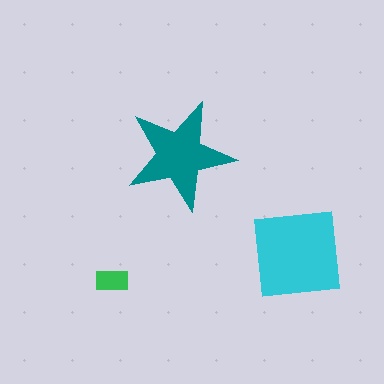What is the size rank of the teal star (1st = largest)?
2nd.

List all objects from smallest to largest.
The green rectangle, the teal star, the cyan square.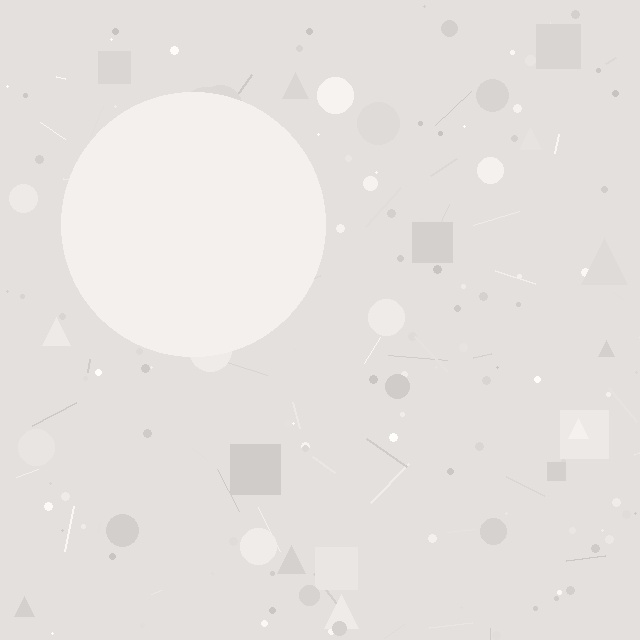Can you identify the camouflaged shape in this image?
The camouflaged shape is a circle.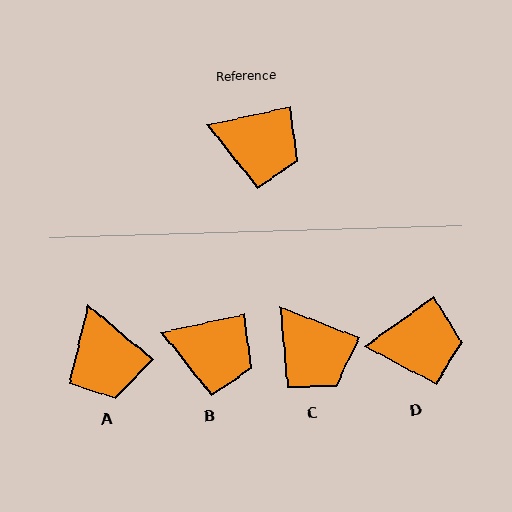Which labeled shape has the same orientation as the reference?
B.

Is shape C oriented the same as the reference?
No, it is off by about 33 degrees.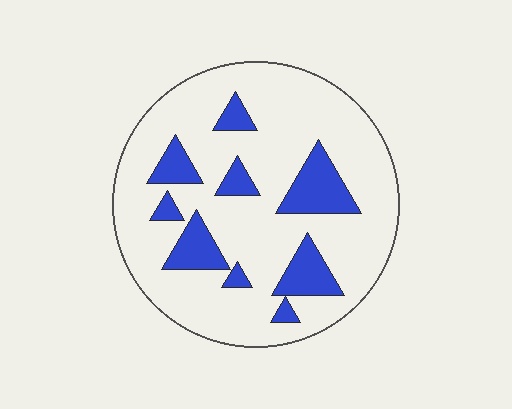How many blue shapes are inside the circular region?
9.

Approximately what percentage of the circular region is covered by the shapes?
Approximately 20%.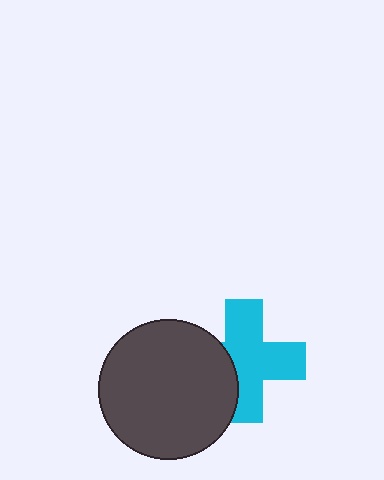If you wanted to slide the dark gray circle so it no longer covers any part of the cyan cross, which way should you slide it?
Slide it left — that is the most direct way to separate the two shapes.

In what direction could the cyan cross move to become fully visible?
The cyan cross could move right. That would shift it out from behind the dark gray circle entirely.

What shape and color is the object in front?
The object in front is a dark gray circle.